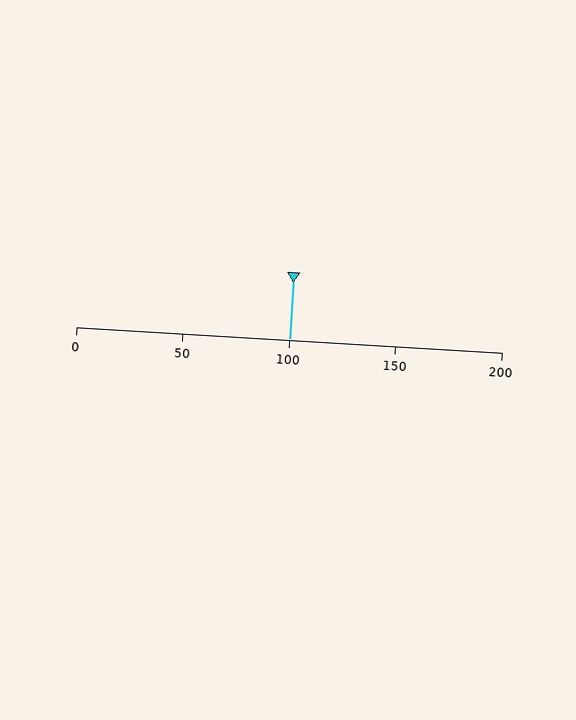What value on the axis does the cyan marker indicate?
The marker indicates approximately 100.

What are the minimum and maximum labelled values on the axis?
The axis runs from 0 to 200.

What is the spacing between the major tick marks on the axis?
The major ticks are spaced 50 apart.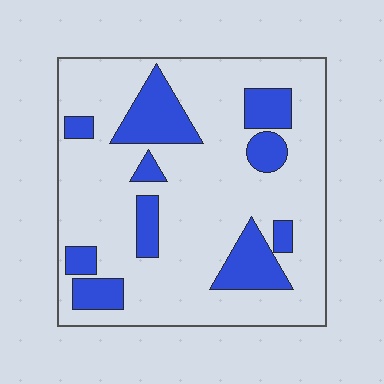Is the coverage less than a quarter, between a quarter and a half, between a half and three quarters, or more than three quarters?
Less than a quarter.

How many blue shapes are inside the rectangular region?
10.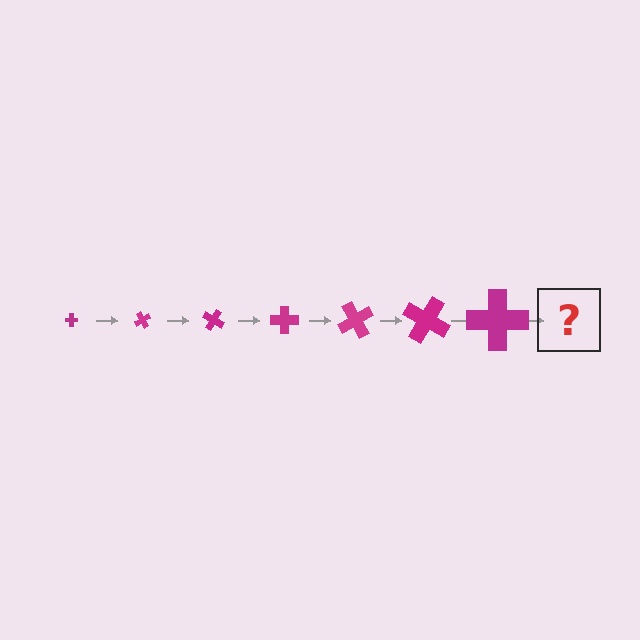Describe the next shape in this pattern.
It should be a cross, larger than the previous one and rotated 420 degrees from the start.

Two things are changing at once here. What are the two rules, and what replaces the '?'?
The two rules are that the cross grows larger each step and it rotates 60 degrees each step. The '?' should be a cross, larger than the previous one and rotated 420 degrees from the start.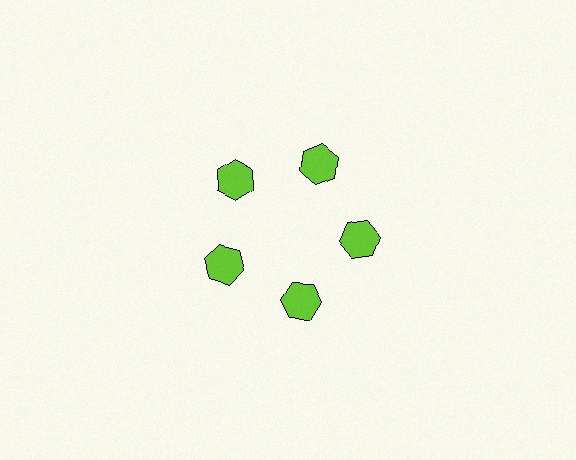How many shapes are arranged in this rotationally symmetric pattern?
There are 5 shapes, arranged in 5 groups of 1.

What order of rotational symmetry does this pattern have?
This pattern has 5-fold rotational symmetry.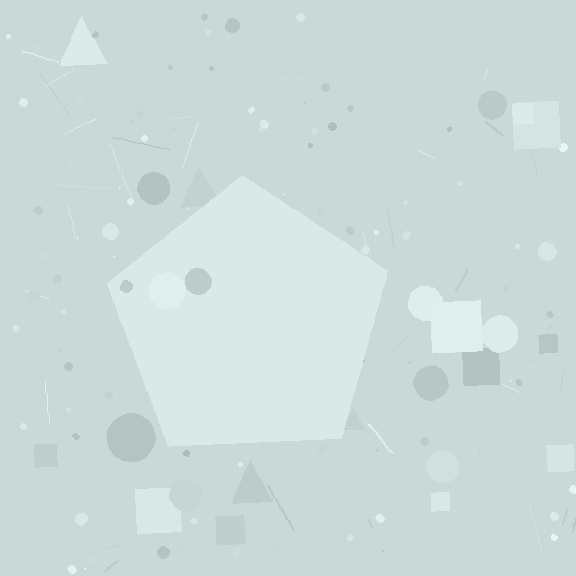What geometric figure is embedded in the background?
A pentagon is embedded in the background.